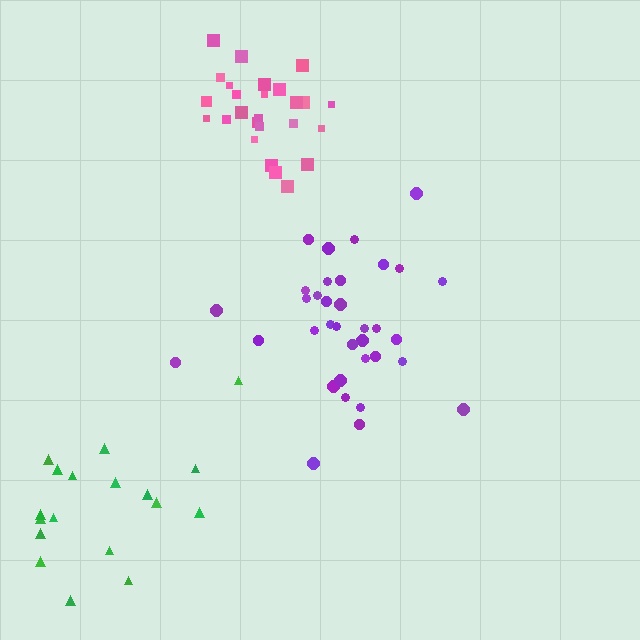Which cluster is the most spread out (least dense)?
Green.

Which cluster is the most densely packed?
Pink.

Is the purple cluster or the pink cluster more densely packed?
Pink.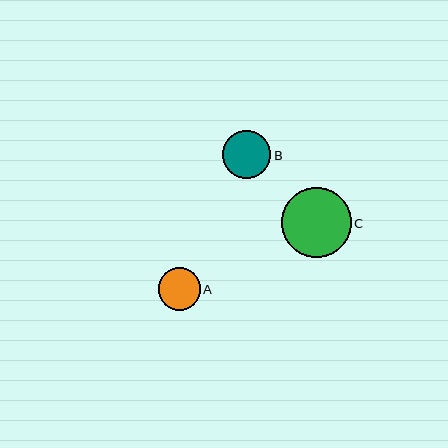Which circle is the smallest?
Circle A is the smallest with a size of approximately 42 pixels.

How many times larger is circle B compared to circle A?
Circle B is approximately 1.1 times the size of circle A.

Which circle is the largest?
Circle C is the largest with a size of approximately 70 pixels.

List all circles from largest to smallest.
From largest to smallest: C, B, A.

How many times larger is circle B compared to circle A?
Circle B is approximately 1.1 times the size of circle A.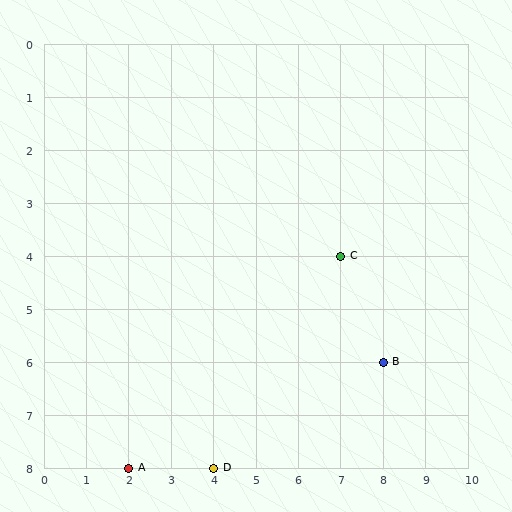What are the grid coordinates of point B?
Point B is at grid coordinates (8, 6).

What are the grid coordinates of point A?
Point A is at grid coordinates (2, 8).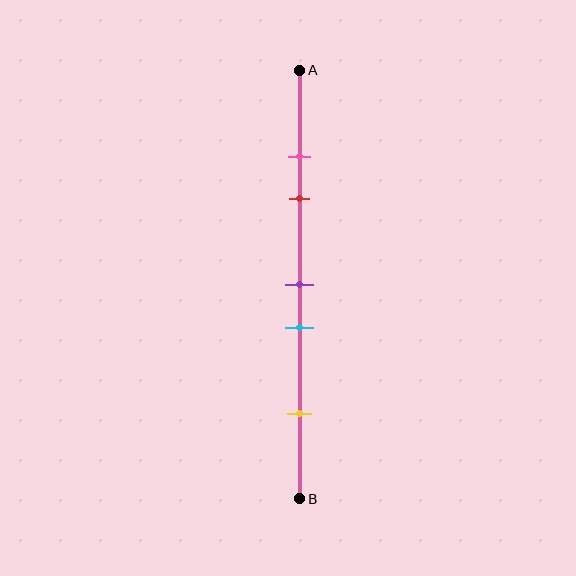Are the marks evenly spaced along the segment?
No, the marks are not evenly spaced.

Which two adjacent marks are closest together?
The pink and red marks are the closest adjacent pair.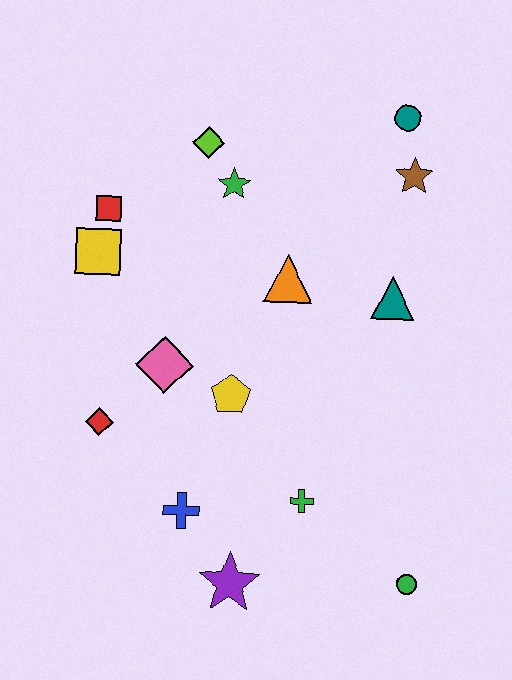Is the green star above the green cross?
Yes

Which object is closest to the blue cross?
The purple star is closest to the blue cross.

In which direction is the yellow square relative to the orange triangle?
The yellow square is to the left of the orange triangle.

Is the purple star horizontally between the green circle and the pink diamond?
Yes